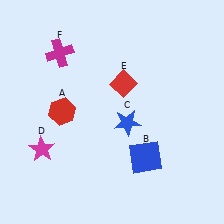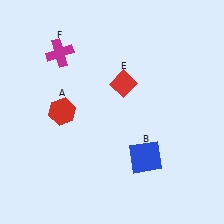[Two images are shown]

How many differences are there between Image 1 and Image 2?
There are 2 differences between the two images.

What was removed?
The blue star (C), the magenta star (D) were removed in Image 2.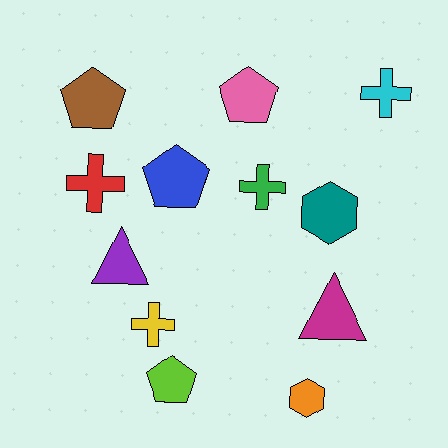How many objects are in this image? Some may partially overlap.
There are 12 objects.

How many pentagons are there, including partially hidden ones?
There are 4 pentagons.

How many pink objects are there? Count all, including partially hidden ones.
There is 1 pink object.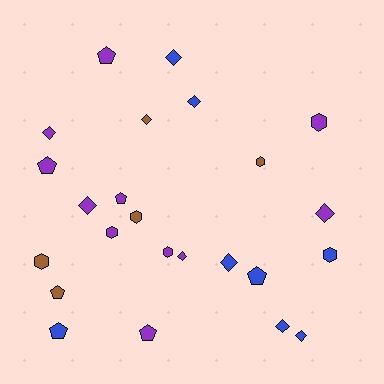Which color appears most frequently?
Purple, with 11 objects.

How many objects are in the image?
There are 24 objects.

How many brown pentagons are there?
There is 1 brown pentagon.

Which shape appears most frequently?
Diamond, with 10 objects.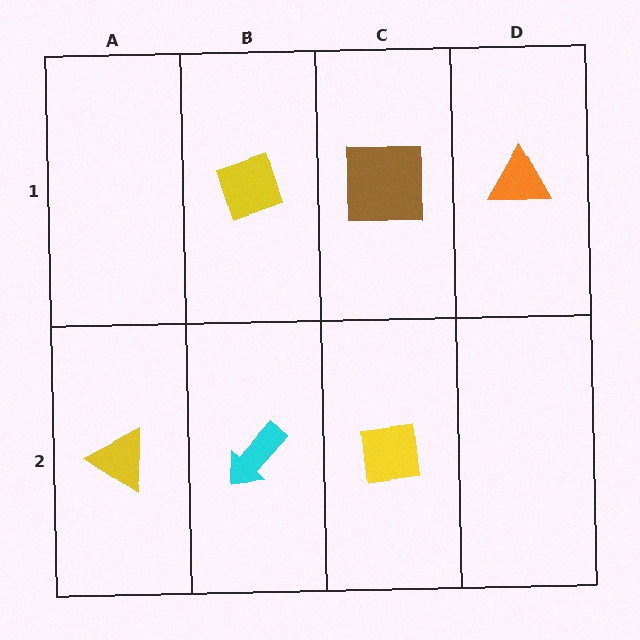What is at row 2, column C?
A yellow square.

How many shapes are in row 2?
3 shapes.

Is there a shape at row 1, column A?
No, that cell is empty.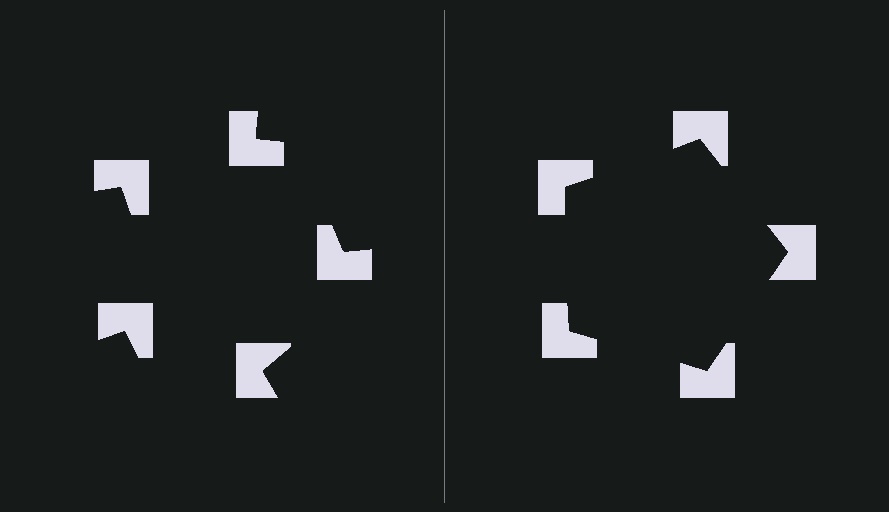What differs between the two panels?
The notched squares are positioned identically on both sides; only the wedge orientations differ. On the right they align to a pentagon; on the left they are misaligned.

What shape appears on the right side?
An illusory pentagon.